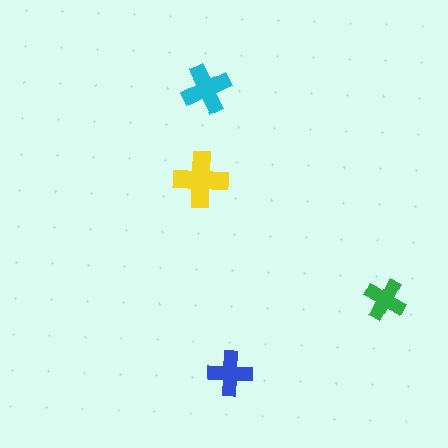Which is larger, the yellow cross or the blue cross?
The yellow one.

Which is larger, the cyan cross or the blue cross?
The cyan one.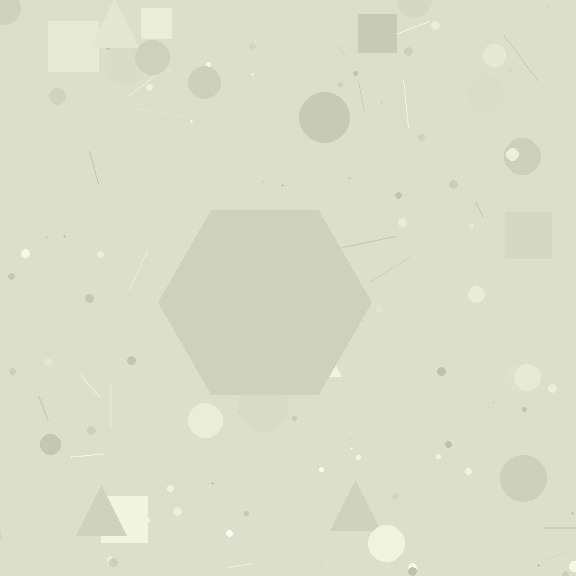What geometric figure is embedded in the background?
A hexagon is embedded in the background.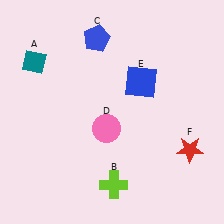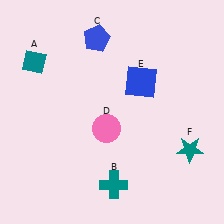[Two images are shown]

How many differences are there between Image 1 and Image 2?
There are 2 differences between the two images.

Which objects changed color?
B changed from lime to teal. F changed from red to teal.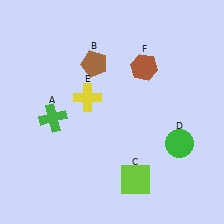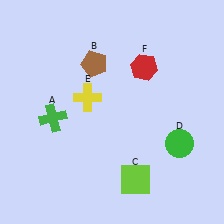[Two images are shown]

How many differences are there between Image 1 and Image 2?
There is 1 difference between the two images.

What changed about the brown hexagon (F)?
In Image 1, F is brown. In Image 2, it changed to red.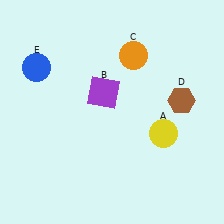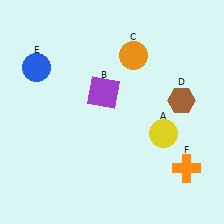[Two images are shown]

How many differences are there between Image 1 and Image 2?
There is 1 difference between the two images.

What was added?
An orange cross (F) was added in Image 2.